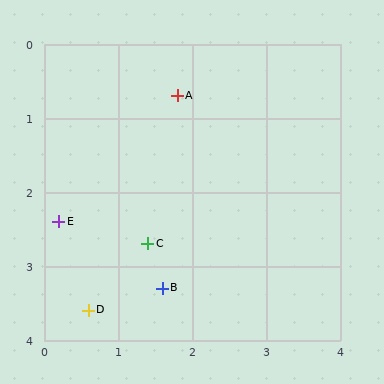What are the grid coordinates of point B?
Point B is at approximately (1.6, 3.3).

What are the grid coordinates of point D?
Point D is at approximately (0.6, 3.6).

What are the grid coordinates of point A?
Point A is at approximately (1.8, 0.7).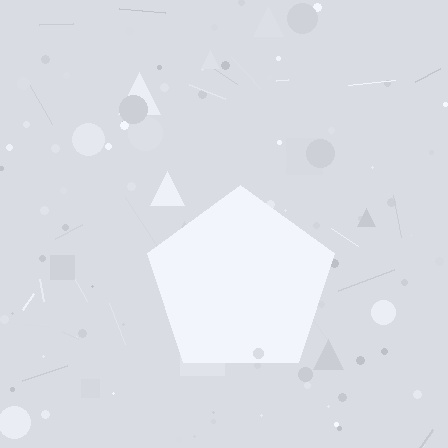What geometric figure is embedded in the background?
A pentagon is embedded in the background.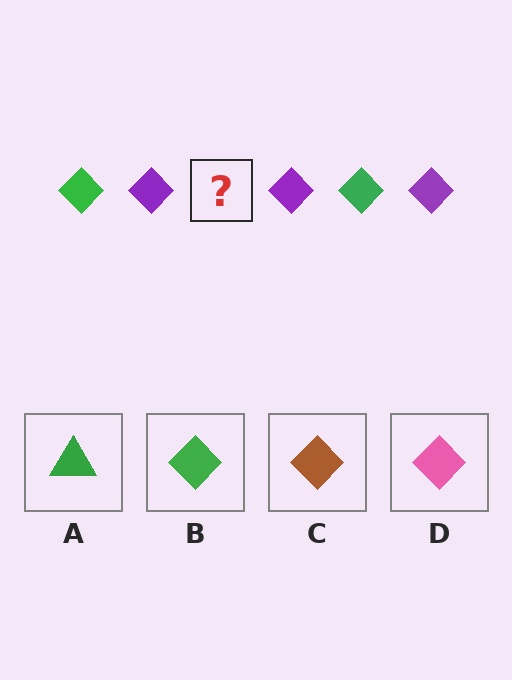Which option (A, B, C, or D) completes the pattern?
B.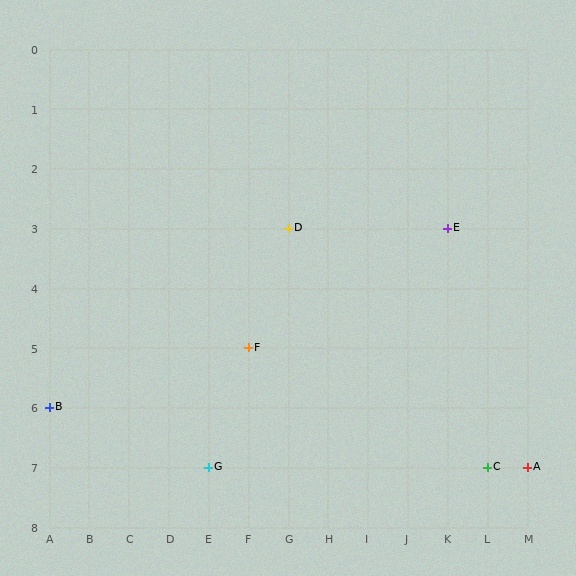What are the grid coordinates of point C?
Point C is at grid coordinates (L, 7).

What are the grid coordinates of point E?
Point E is at grid coordinates (K, 3).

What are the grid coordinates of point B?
Point B is at grid coordinates (A, 6).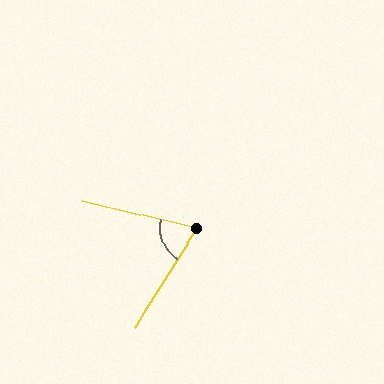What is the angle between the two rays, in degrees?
Approximately 72 degrees.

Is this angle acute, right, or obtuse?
It is acute.